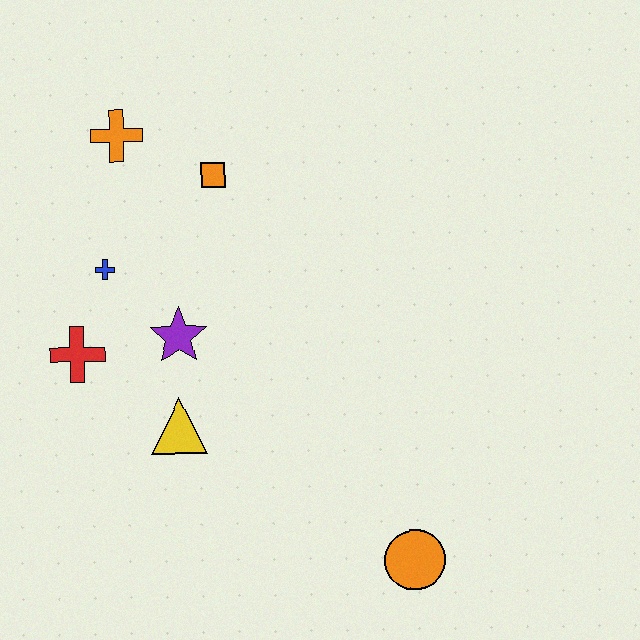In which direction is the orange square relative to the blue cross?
The orange square is to the right of the blue cross.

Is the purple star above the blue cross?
No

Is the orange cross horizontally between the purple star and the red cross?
Yes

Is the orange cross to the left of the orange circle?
Yes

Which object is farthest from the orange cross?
The orange circle is farthest from the orange cross.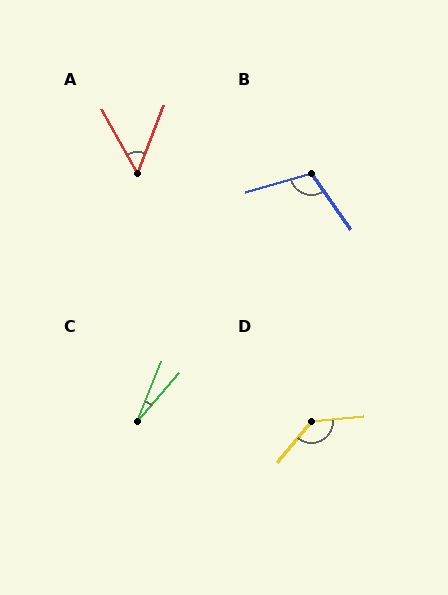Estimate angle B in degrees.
Approximately 109 degrees.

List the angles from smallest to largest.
C (19°), A (51°), B (109°), D (134°).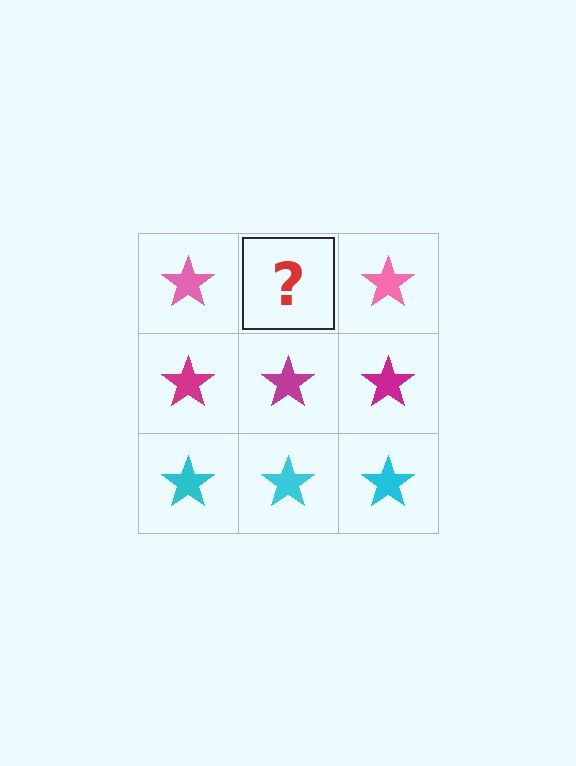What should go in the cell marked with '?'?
The missing cell should contain a pink star.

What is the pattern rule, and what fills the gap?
The rule is that each row has a consistent color. The gap should be filled with a pink star.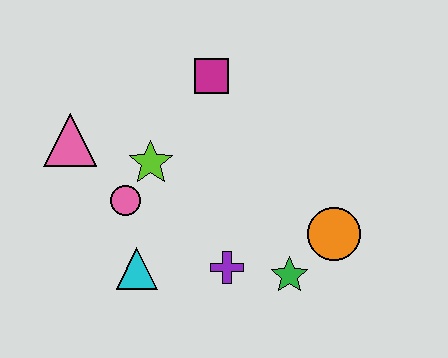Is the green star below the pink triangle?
Yes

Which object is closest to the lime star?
The pink circle is closest to the lime star.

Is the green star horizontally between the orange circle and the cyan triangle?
Yes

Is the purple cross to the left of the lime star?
No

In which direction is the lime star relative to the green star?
The lime star is to the left of the green star.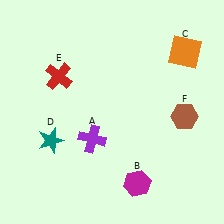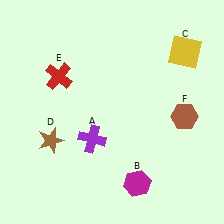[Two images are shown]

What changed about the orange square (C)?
In Image 1, C is orange. In Image 2, it changed to yellow.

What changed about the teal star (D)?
In Image 1, D is teal. In Image 2, it changed to brown.